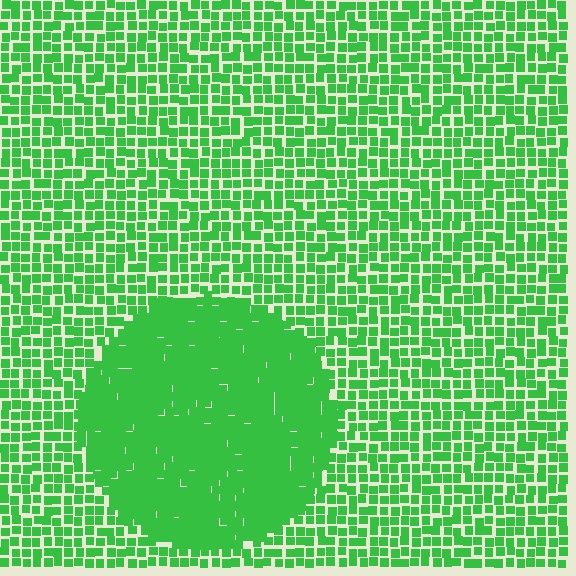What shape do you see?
I see a circle.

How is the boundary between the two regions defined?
The boundary is defined by a change in element density (approximately 1.8x ratio). All elements are the same color, size, and shape.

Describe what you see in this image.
The image contains small green elements arranged at two different densities. A circle-shaped region is visible where the elements are more densely packed than the surrounding area.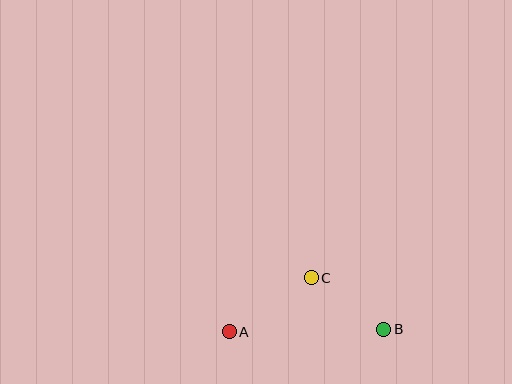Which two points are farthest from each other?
Points A and B are farthest from each other.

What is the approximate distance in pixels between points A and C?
The distance between A and C is approximately 98 pixels.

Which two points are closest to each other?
Points B and C are closest to each other.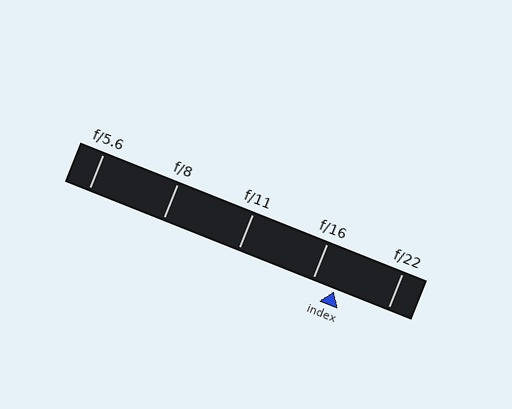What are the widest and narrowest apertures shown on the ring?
The widest aperture shown is f/5.6 and the narrowest is f/22.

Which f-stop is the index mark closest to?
The index mark is closest to f/16.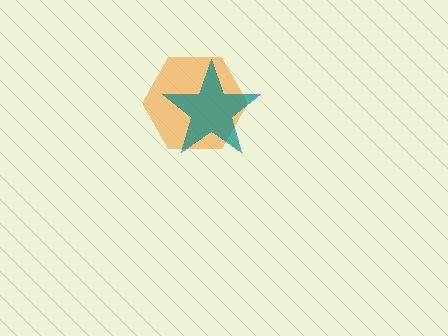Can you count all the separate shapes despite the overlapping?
Yes, there are 2 separate shapes.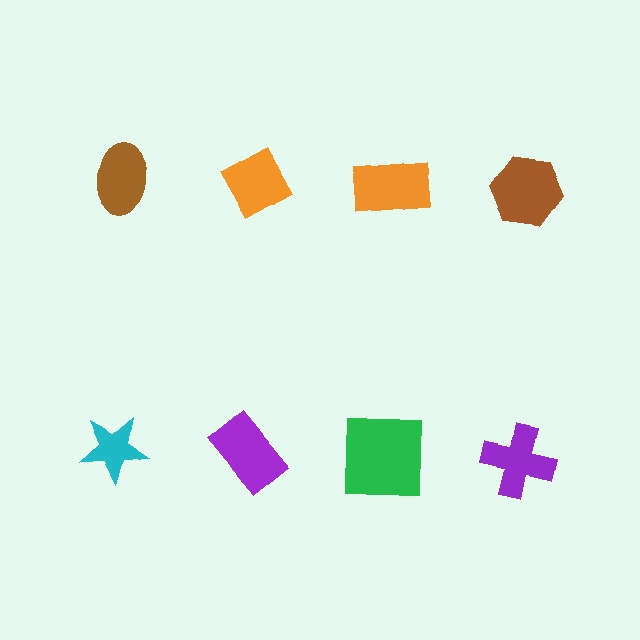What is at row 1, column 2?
An orange diamond.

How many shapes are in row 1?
4 shapes.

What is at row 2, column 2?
A purple rectangle.